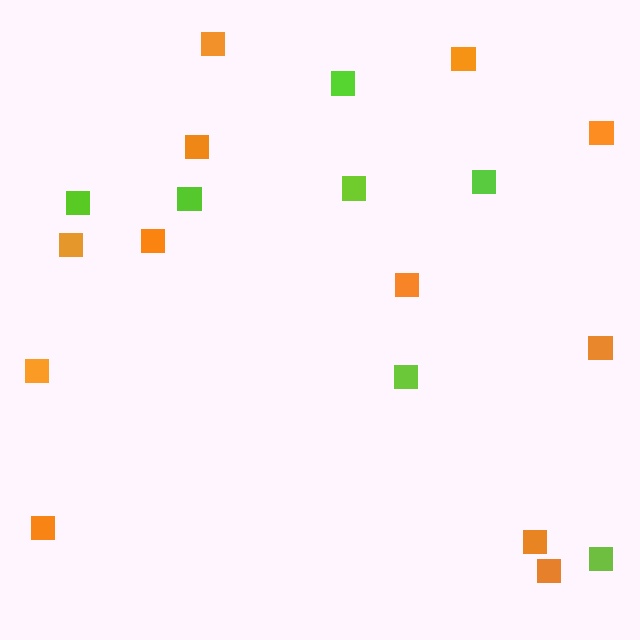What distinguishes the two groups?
There are 2 groups: one group of lime squares (7) and one group of orange squares (12).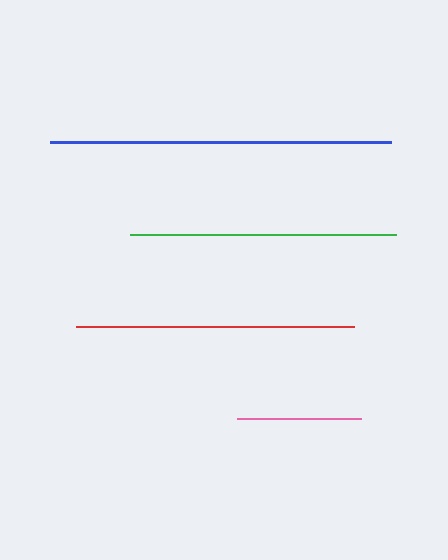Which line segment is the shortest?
The pink line is the shortest at approximately 123 pixels.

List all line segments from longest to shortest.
From longest to shortest: blue, red, green, pink.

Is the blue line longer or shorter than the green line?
The blue line is longer than the green line.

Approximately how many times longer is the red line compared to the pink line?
The red line is approximately 2.3 times the length of the pink line.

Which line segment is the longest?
The blue line is the longest at approximately 341 pixels.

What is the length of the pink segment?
The pink segment is approximately 123 pixels long.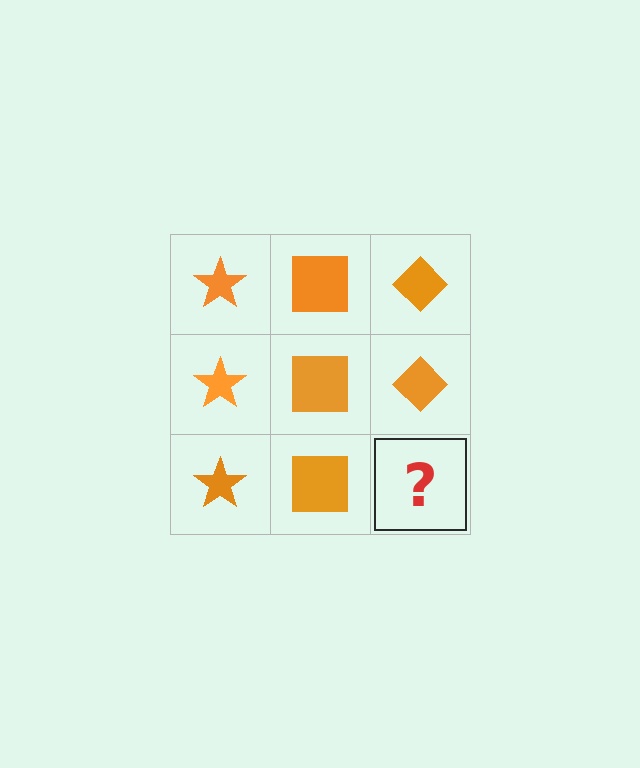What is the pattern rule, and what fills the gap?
The rule is that each column has a consistent shape. The gap should be filled with an orange diamond.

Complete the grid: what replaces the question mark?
The question mark should be replaced with an orange diamond.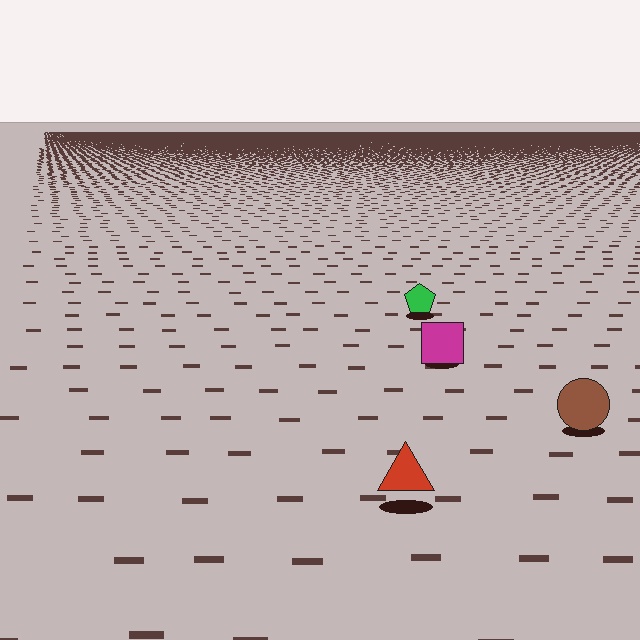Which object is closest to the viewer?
The red triangle is closest. The texture marks near it are larger and more spread out.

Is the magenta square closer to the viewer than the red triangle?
No. The red triangle is closer — you can tell from the texture gradient: the ground texture is coarser near it.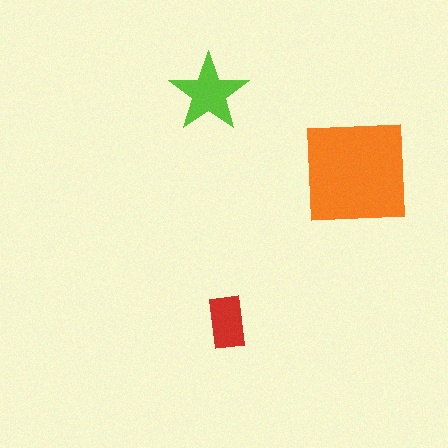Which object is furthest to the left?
The lime star is leftmost.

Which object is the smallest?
The red rectangle.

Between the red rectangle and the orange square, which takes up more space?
The orange square.